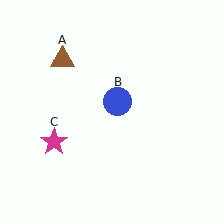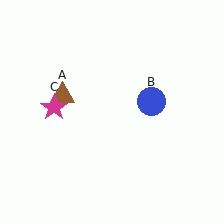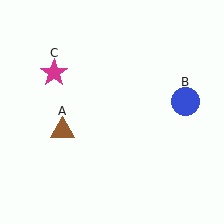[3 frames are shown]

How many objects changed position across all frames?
3 objects changed position: brown triangle (object A), blue circle (object B), magenta star (object C).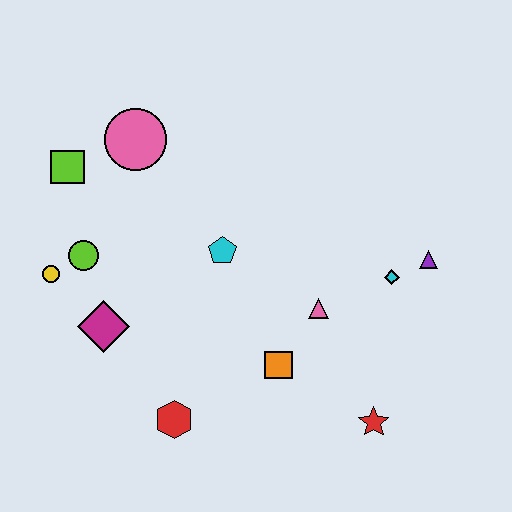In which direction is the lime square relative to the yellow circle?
The lime square is above the yellow circle.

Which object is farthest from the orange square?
The lime square is farthest from the orange square.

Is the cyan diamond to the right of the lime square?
Yes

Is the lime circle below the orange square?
No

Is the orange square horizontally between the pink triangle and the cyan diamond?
No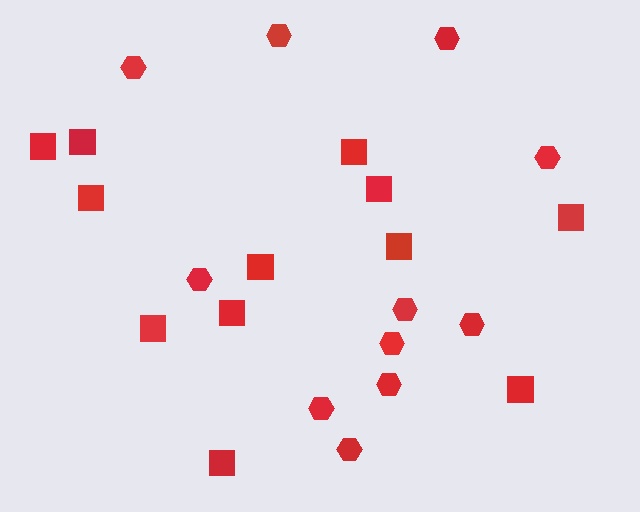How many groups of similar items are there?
There are 2 groups: one group of squares (12) and one group of hexagons (11).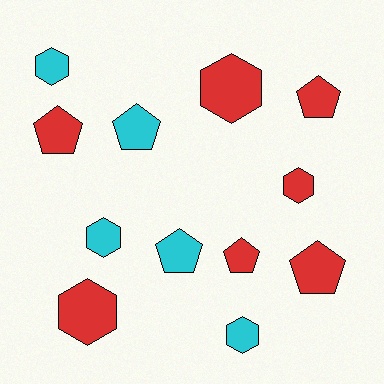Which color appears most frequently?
Red, with 7 objects.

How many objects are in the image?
There are 12 objects.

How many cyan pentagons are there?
There are 2 cyan pentagons.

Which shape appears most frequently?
Hexagon, with 6 objects.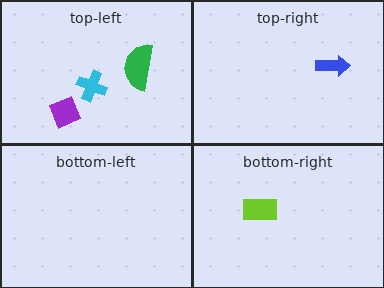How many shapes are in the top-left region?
3.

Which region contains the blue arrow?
The top-right region.